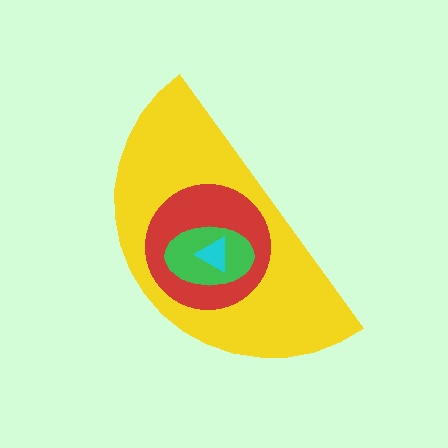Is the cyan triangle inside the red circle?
Yes.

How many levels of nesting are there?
4.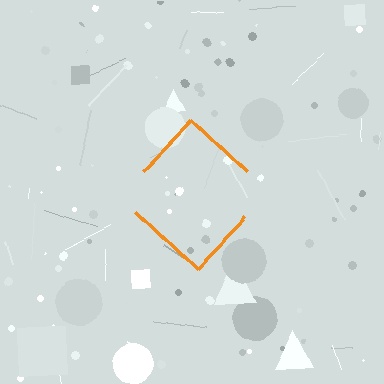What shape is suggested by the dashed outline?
The dashed outline suggests a diamond.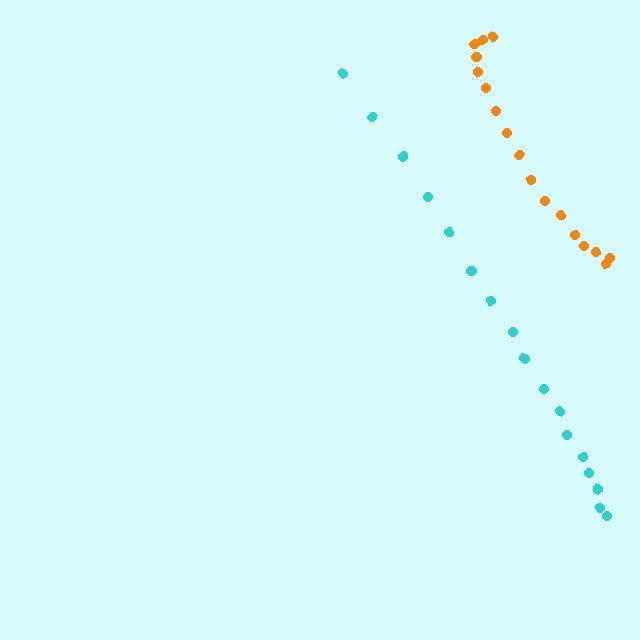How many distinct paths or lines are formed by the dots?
There are 2 distinct paths.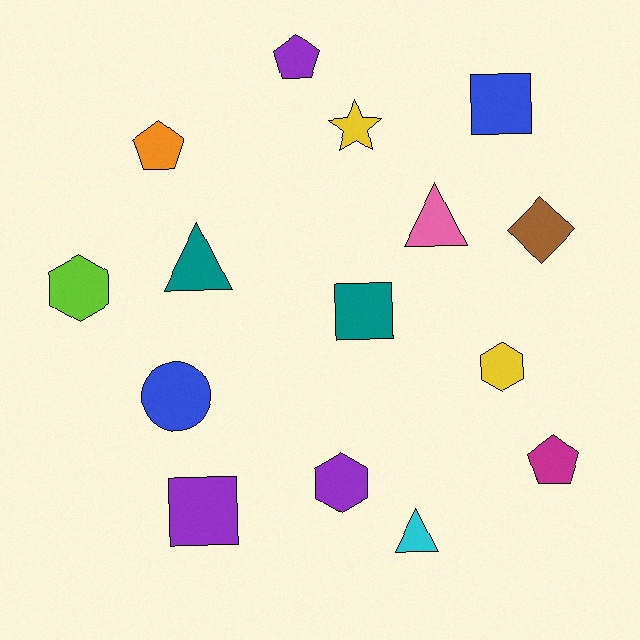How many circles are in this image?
There is 1 circle.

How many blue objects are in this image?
There are 2 blue objects.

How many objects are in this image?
There are 15 objects.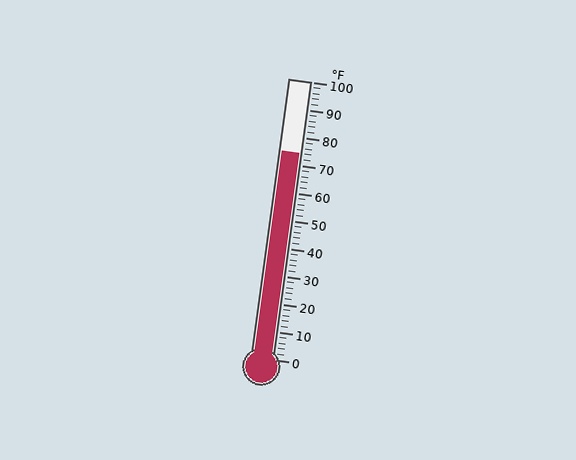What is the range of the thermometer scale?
The thermometer scale ranges from 0°F to 100°F.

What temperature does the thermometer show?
The thermometer shows approximately 74°F.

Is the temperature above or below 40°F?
The temperature is above 40°F.